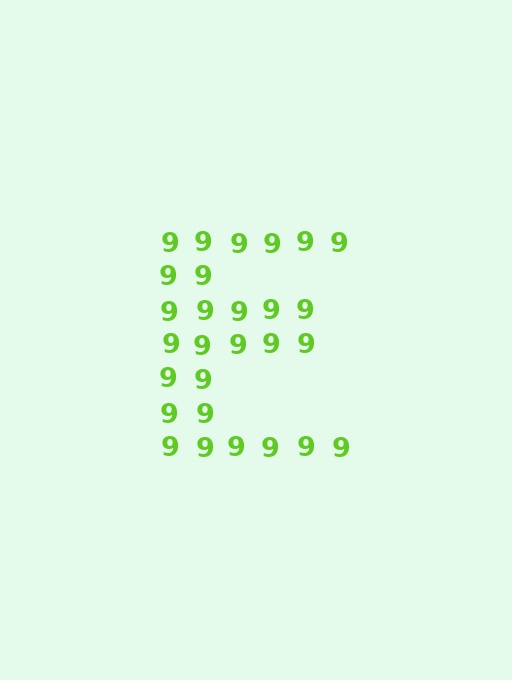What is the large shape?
The large shape is the letter E.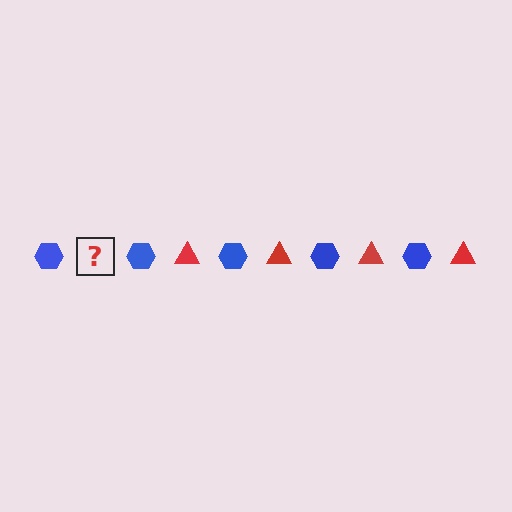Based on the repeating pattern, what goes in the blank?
The blank should be a red triangle.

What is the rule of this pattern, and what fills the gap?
The rule is that the pattern alternates between blue hexagon and red triangle. The gap should be filled with a red triangle.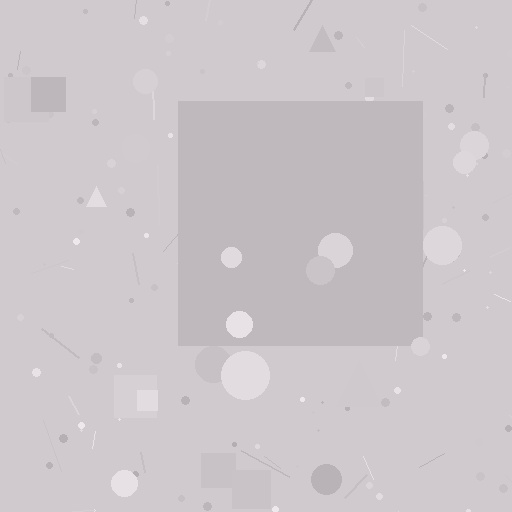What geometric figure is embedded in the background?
A square is embedded in the background.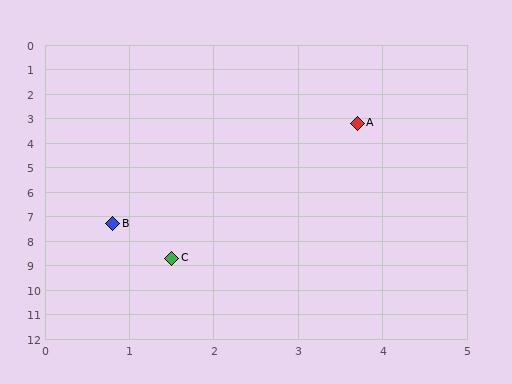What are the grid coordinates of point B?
Point B is at approximately (0.8, 7.3).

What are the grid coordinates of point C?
Point C is at approximately (1.5, 8.7).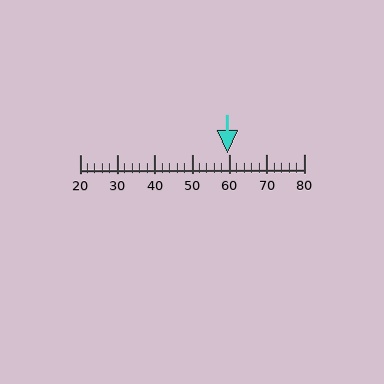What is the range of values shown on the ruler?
The ruler shows values from 20 to 80.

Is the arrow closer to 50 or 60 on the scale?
The arrow is closer to 60.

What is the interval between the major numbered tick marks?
The major tick marks are spaced 10 units apart.